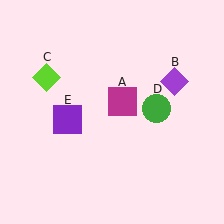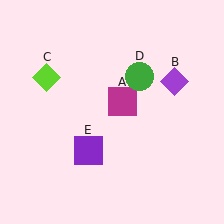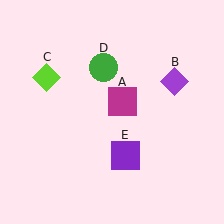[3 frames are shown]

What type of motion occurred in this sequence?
The green circle (object D), purple square (object E) rotated counterclockwise around the center of the scene.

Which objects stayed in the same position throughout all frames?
Magenta square (object A) and purple diamond (object B) and lime diamond (object C) remained stationary.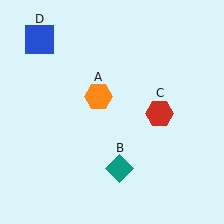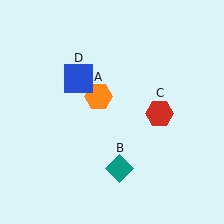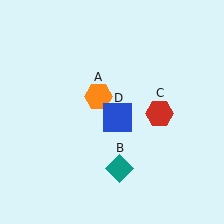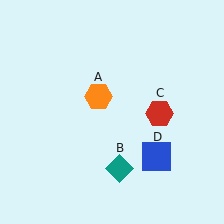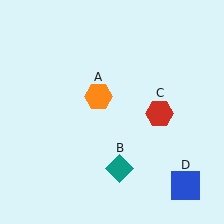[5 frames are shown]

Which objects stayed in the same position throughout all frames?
Orange hexagon (object A) and teal diamond (object B) and red hexagon (object C) remained stationary.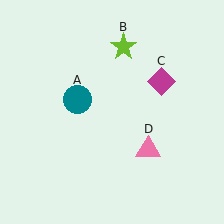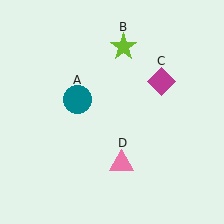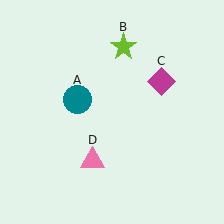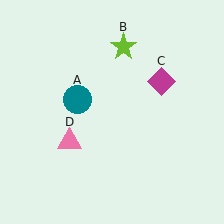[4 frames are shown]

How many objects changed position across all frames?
1 object changed position: pink triangle (object D).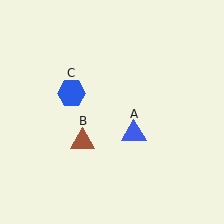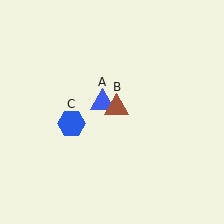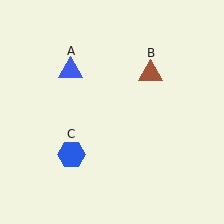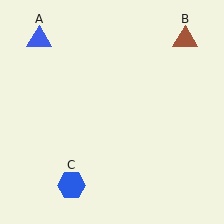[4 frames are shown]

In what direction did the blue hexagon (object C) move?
The blue hexagon (object C) moved down.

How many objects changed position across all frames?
3 objects changed position: blue triangle (object A), brown triangle (object B), blue hexagon (object C).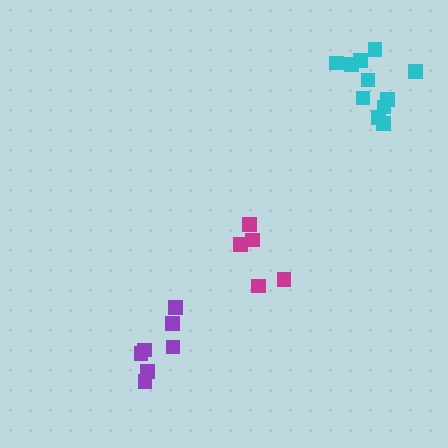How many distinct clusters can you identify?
There are 3 distinct clusters.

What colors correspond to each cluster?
The clusters are colored: magenta, purple, cyan.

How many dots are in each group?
Group 1: 5 dots, Group 2: 7 dots, Group 3: 11 dots (23 total).